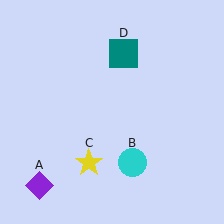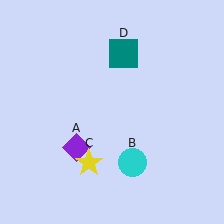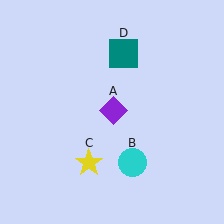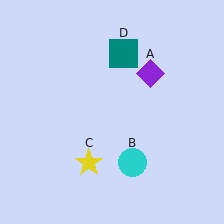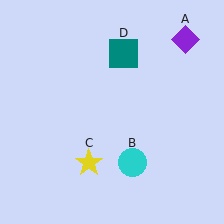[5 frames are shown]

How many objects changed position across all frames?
1 object changed position: purple diamond (object A).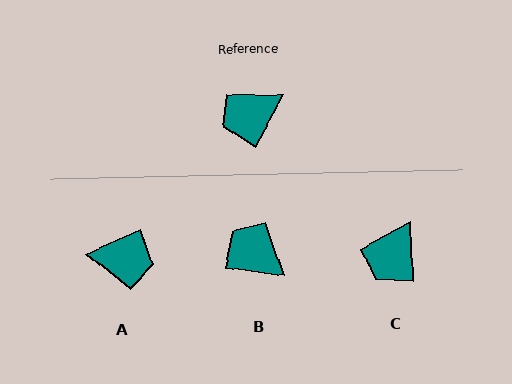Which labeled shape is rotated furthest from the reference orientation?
A, about 142 degrees away.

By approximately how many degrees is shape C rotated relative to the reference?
Approximately 30 degrees counter-clockwise.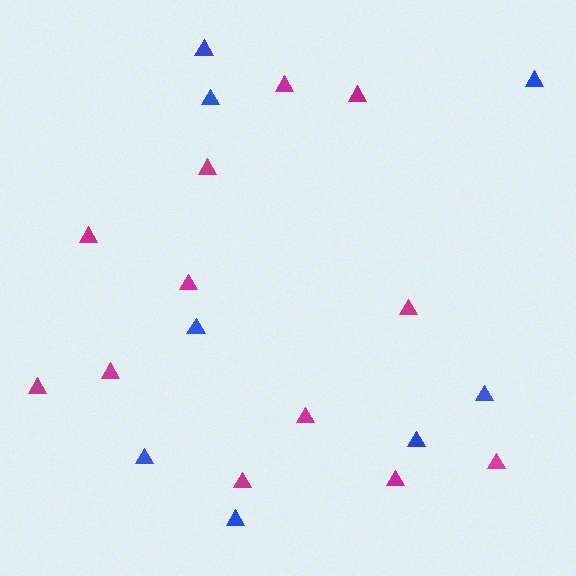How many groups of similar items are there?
There are 2 groups: one group of blue triangles (8) and one group of magenta triangles (12).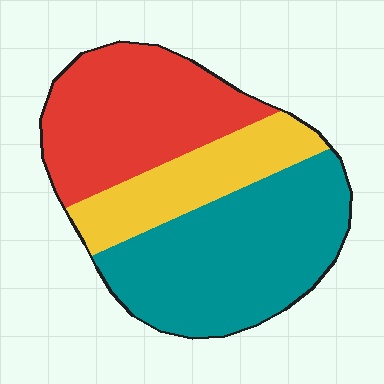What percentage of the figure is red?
Red takes up about one third (1/3) of the figure.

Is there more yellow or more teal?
Teal.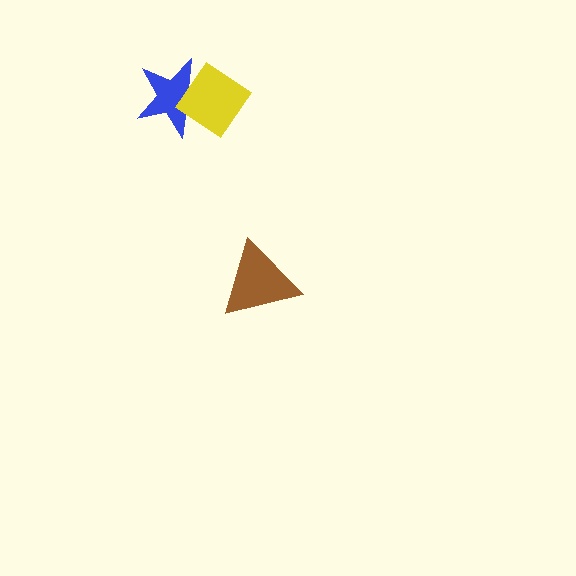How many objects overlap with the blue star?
1 object overlaps with the blue star.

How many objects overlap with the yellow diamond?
1 object overlaps with the yellow diamond.